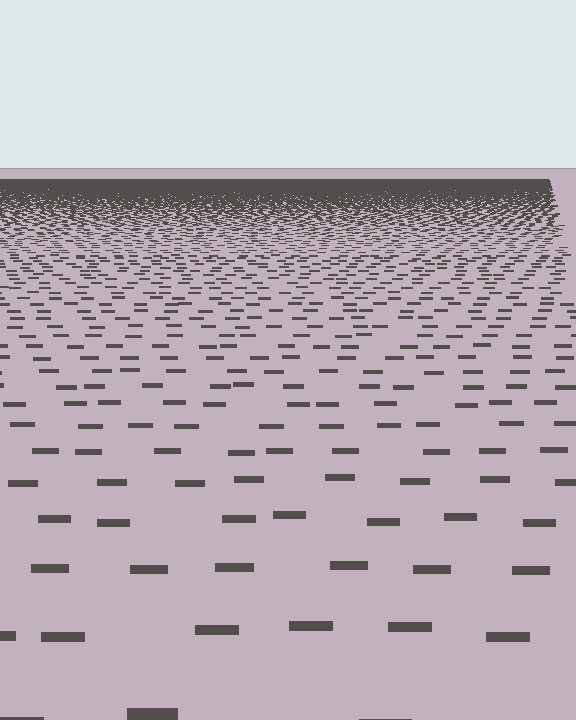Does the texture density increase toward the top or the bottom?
Density increases toward the top.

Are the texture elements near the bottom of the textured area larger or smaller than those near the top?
Larger. Near the bottom, elements are closer to the viewer and appear at a bigger on-screen size.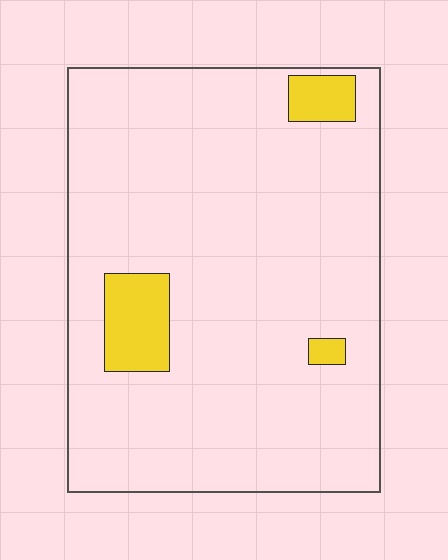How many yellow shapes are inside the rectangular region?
3.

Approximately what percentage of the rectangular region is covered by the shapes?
Approximately 10%.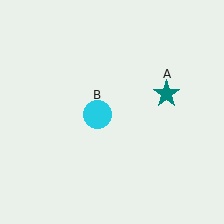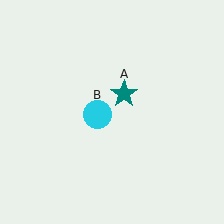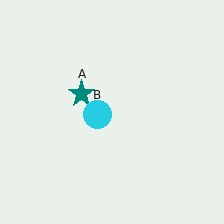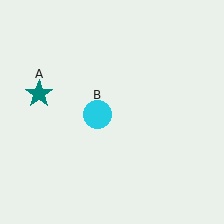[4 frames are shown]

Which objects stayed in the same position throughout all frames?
Cyan circle (object B) remained stationary.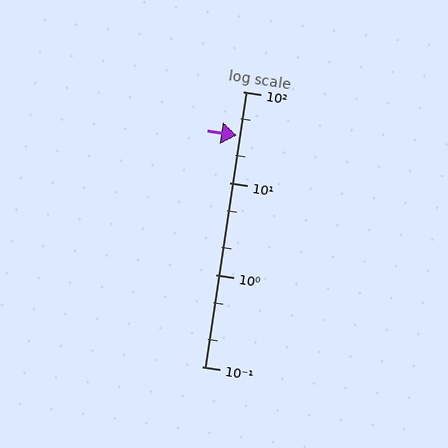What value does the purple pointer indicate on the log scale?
The pointer indicates approximately 33.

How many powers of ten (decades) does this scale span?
The scale spans 3 decades, from 0.1 to 100.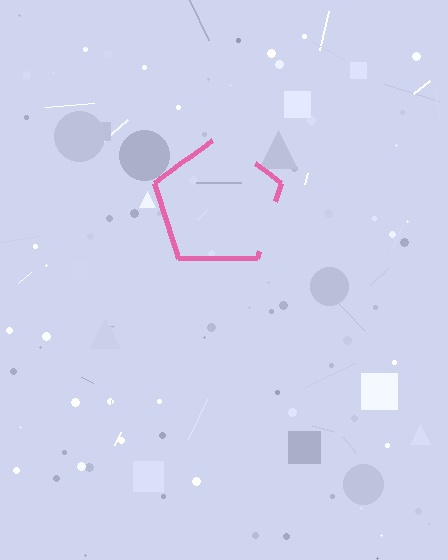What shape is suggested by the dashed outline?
The dashed outline suggests a pentagon.